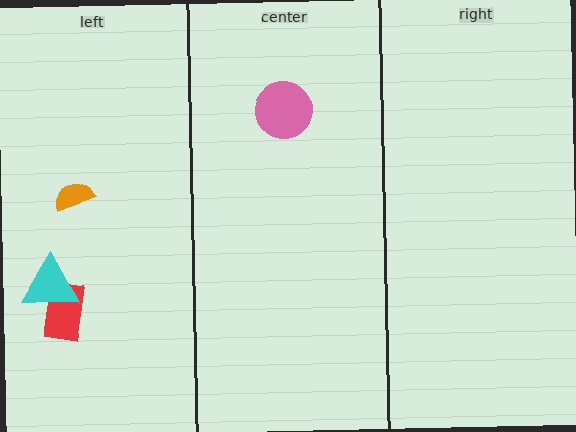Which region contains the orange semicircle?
The left region.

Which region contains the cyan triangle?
The left region.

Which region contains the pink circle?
The center region.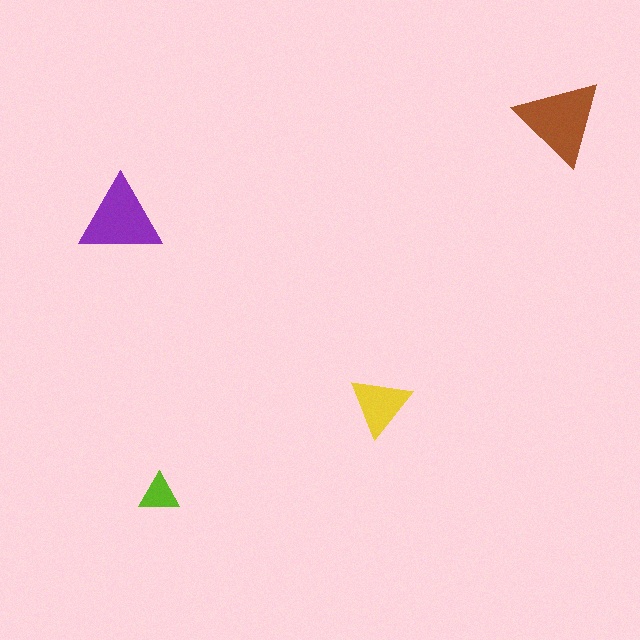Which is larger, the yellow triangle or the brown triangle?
The brown one.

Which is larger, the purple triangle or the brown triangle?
The brown one.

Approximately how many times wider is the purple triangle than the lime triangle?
About 2 times wider.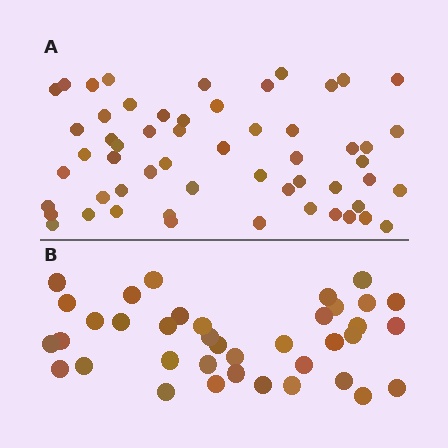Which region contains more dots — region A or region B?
Region A (the top region) has more dots.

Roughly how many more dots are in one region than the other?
Region A has approximately 20 more dots than region B.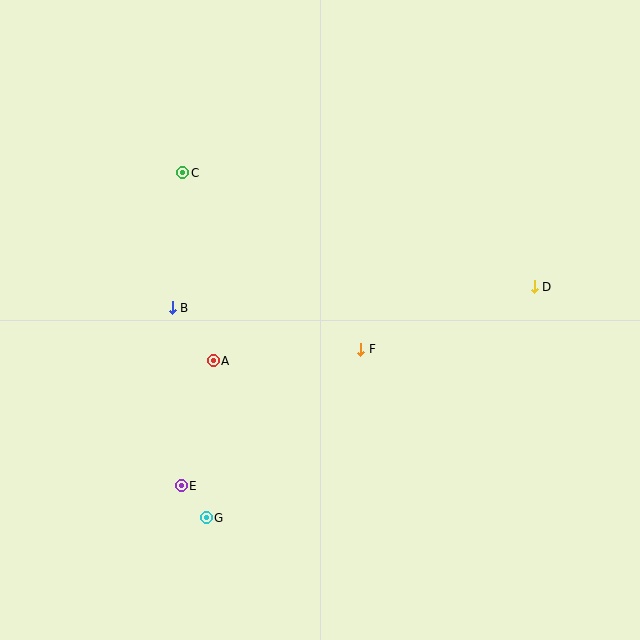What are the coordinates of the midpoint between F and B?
The midpoint between F and B is at (267, 328).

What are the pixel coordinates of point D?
Point D is at (534, 287).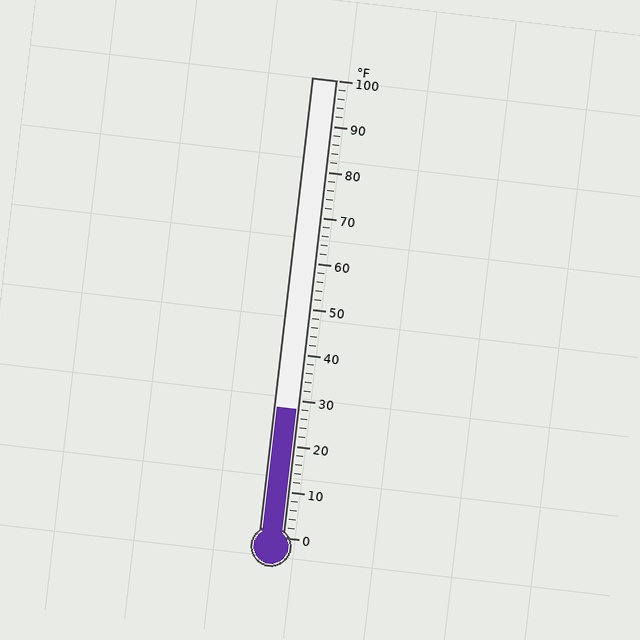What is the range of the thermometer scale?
The thermometer scale ranges from 0°F to 100°F.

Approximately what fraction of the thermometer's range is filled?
The thermometer is filled to approximately 30% of its range.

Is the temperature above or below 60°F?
The temperature is below 60°F.